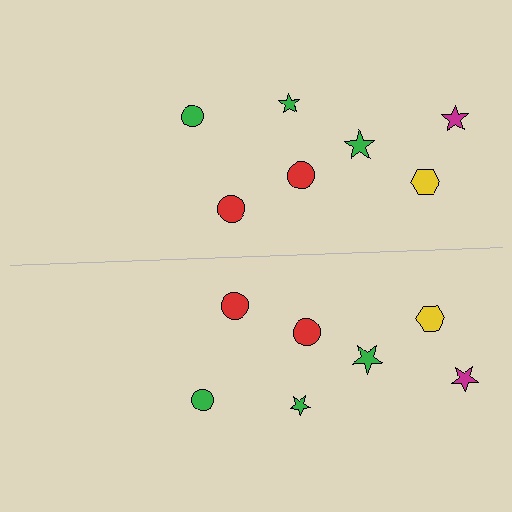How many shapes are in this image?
There are 14 shapes in this image.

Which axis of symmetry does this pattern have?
The pattern has a horizontal axis of symmetry running through the center of the image.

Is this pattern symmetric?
Yes, this pattern has bilateral (reflection) symmetry.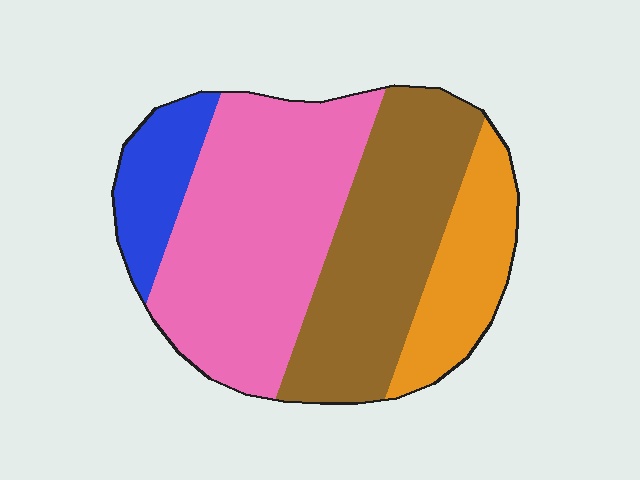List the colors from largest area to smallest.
From largest to smallest: pink, brown, orange, blue.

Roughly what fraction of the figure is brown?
Brown covers roughly 30% of the figure.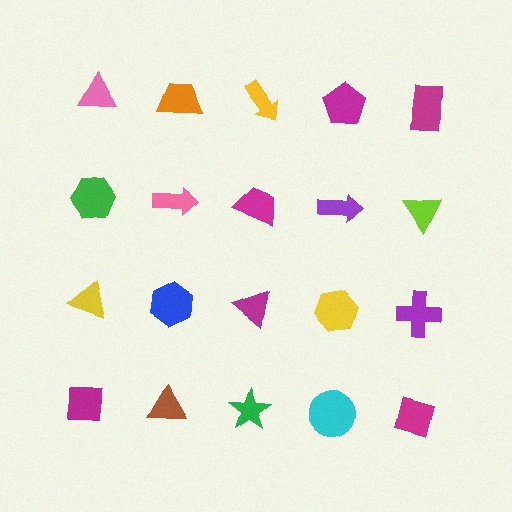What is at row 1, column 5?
A magenta rectangle.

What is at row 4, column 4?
A cyan circle.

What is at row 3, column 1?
A yellow triangle.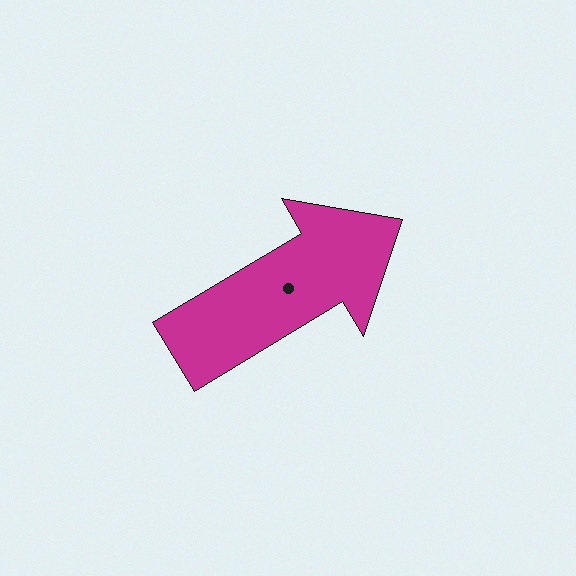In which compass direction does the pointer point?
Northeast.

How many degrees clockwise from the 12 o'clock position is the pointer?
Approximately 59 degrees.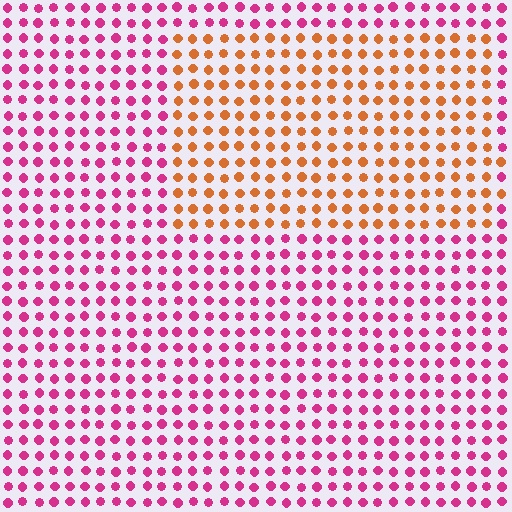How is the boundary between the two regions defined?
The boundary is defined purely by a slight shift in hue (about 56 degrees). Spacing, size, and orientation are identical on both sides.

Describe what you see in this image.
The image is filled with small magenta elements in a uniform arrangement. A rectangle-shaped region is visible where the elements are tinted to a slightly different hue, forming a subtle color boundary.